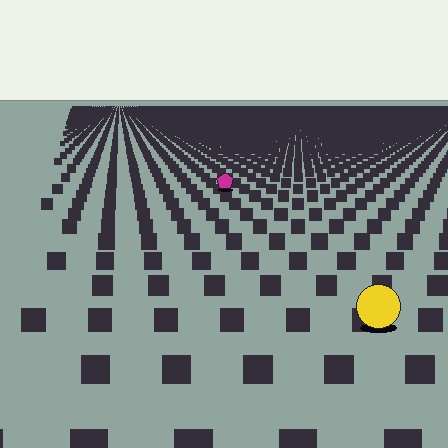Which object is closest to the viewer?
The yellow circle is closest. The texture marks near it are larger and more spread out.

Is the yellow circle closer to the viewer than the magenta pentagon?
Yes. The yellow circle is closer — you can tell from the texture gradient: the ground texture is coarser near it.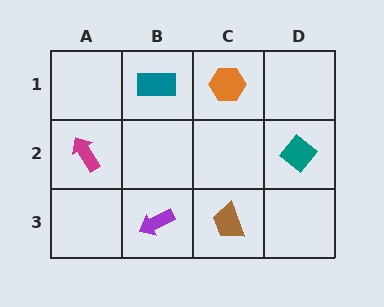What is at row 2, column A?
A magenta arrow.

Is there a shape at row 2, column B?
No, that cell is empty.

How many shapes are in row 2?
2 shapes.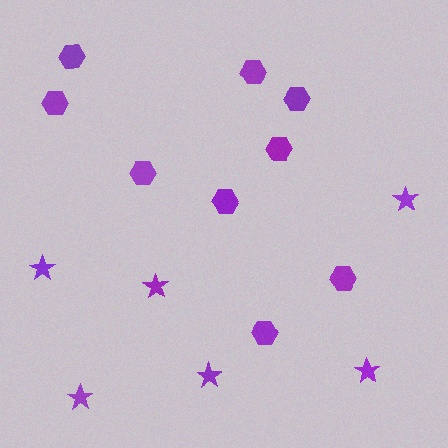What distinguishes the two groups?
There are 2 groups: one group of hexagons (9) and one group of stars (6).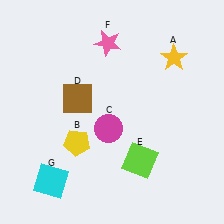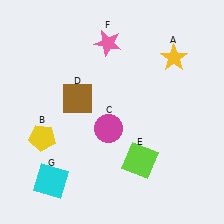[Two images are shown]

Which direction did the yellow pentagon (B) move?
The yellow pentagon (B) moved left.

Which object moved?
The yellow pentagon (B) moved left.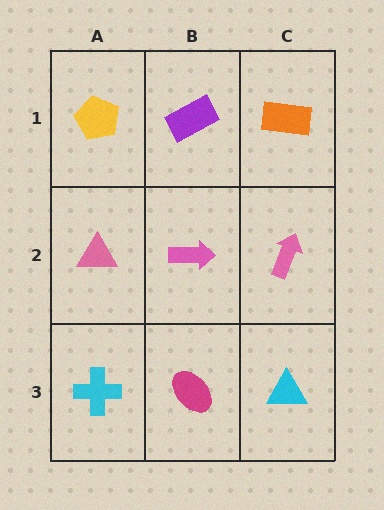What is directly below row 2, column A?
A cyan cross.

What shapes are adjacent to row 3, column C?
A pink arrow (row 2, column C), a magenta ellipse (row 3, column B).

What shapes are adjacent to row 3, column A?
A pink triangle (row 2, column A), a magenta ellipse (row 3, column B).